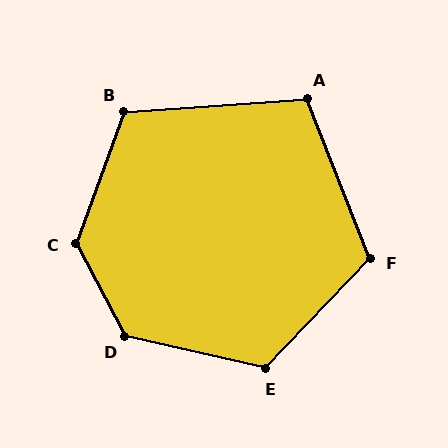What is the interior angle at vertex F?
Approximately 115 degrees (obtuse).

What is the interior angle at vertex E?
Approximately 121 degrees (obtuse).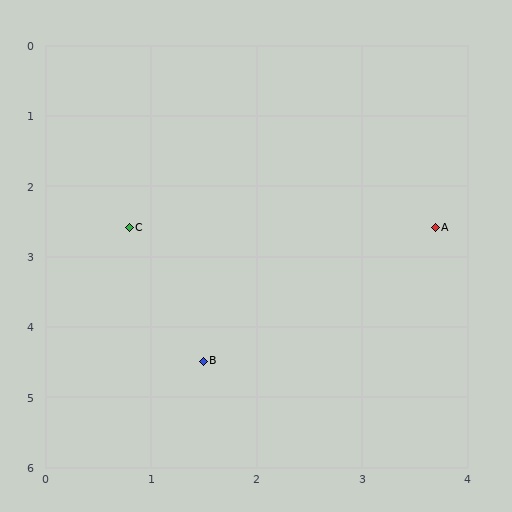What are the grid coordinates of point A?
Point A is at approximately (3.7, 2.6).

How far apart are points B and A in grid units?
Points B and A are about 2.9 grid units apart.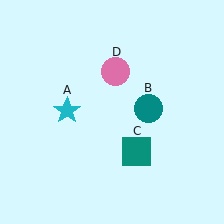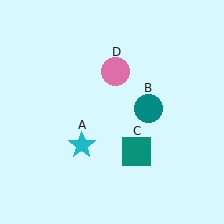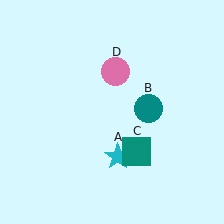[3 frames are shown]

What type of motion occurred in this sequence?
The cyan star (object A) rotated counterclockwise around the center of the scene.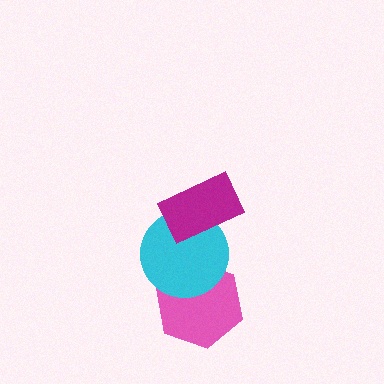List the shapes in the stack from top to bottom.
From top to bottom: the magenta rectangle, the cyan circle, the pink hexagon.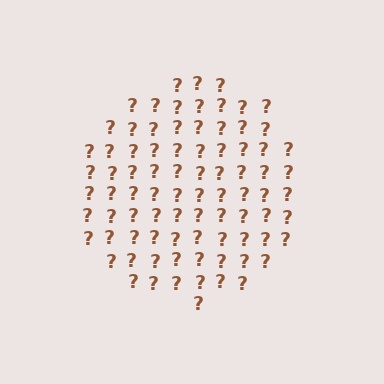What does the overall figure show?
The overall figure shows a circle.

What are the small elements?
The small elements are question marks.